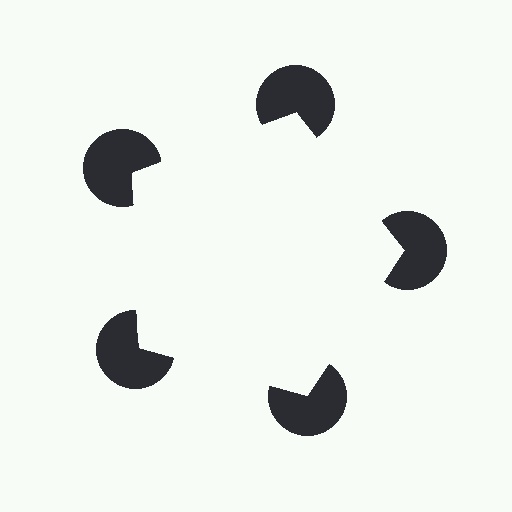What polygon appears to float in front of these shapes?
An illusory pentagon — its edges are inferred from the aligned wedge cuts in the pac-man discs, not physically drawn.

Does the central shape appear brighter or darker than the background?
It typically appears slightly brighter than the background, even though no actual brightness change is drawn.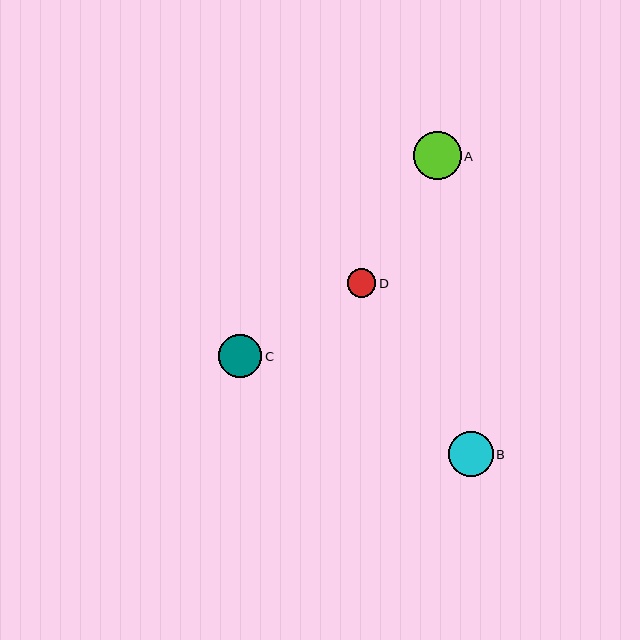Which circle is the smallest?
Circle D is the smallest with a size of approximately 28 pixels.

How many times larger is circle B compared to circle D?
Circle B is approximately 1.6 times the size of circle D.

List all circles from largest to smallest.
From largest to smallest: A, B, C, D.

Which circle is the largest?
Circle A is the largest with a size of approximately 48 pixels.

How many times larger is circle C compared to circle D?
Circle C is approximately 1.5 times the size of circle D.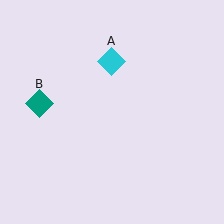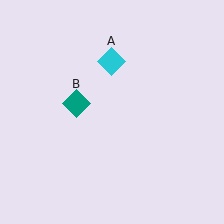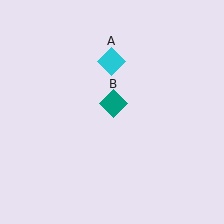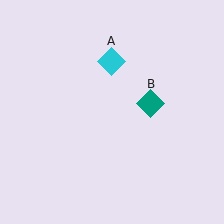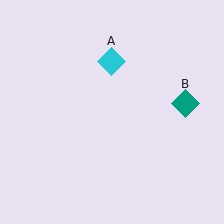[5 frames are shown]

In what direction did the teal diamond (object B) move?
The teal diamond (object B) moved right.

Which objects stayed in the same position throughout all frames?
Cyan diamond (object A) remained stationary.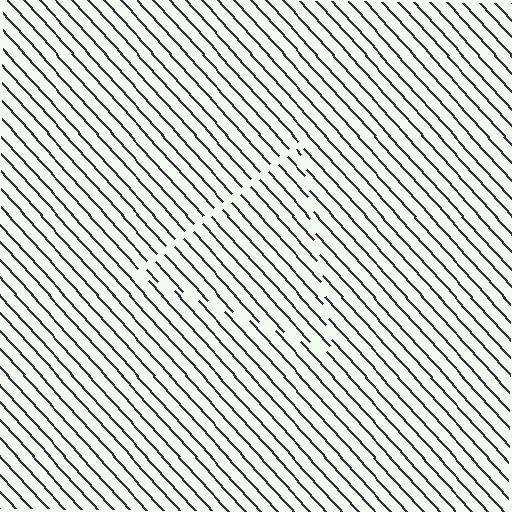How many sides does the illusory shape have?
3 sides — the line-ends trace a triangle.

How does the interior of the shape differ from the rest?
The interior of the shape contains the same grating, shifted by half a period — the contour is defined by the phase discontinuity where line-ends from the inner and outer gratings abut.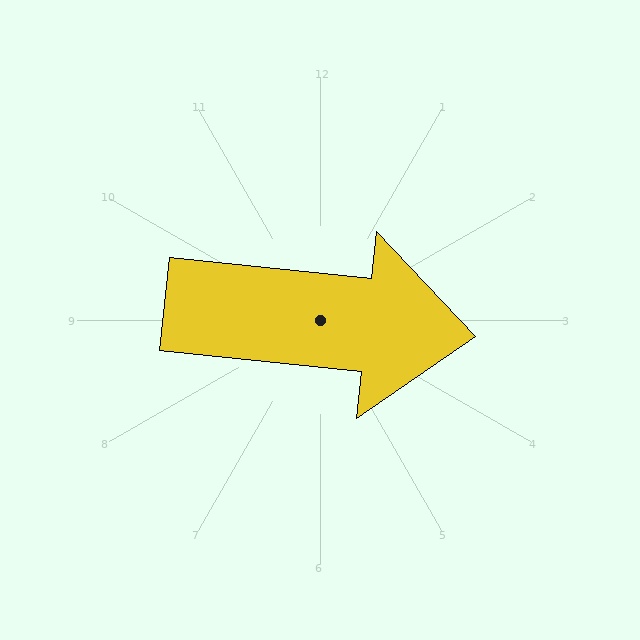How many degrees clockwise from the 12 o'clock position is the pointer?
Approximately 96 degrees.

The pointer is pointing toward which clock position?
Roughly 3 o'clock.